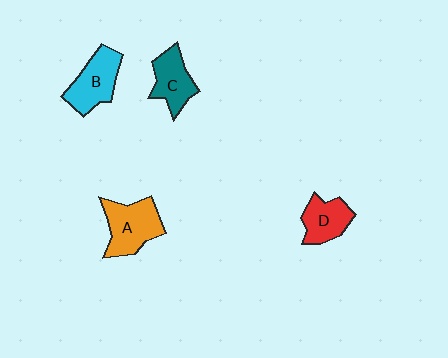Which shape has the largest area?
Shape A (orange).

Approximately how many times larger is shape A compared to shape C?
Approximately 1.3 times.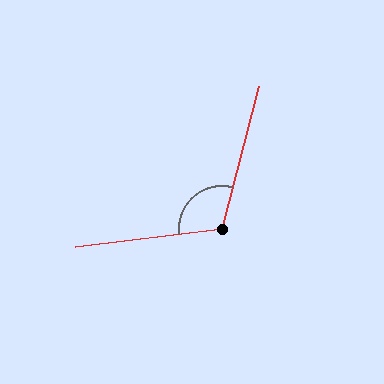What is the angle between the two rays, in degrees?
Approximately 112 degrees.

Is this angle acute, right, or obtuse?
It is obtuse.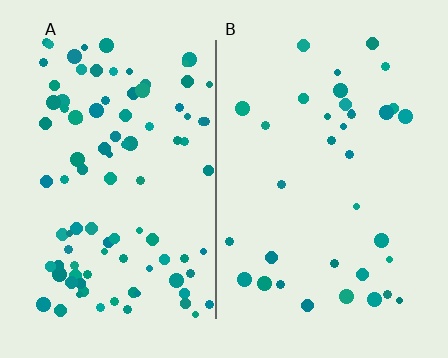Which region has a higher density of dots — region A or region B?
A (the left).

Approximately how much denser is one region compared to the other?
Approximately 2.8× — region A over region B.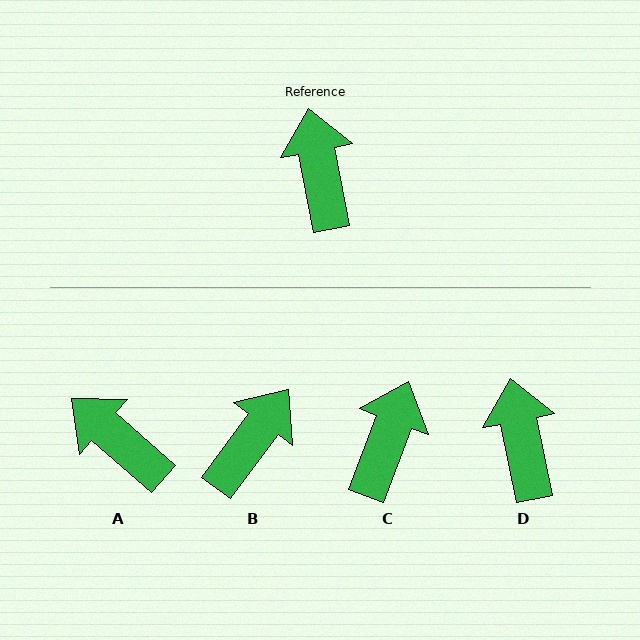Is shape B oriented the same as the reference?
No, it is off by about 48 degrees.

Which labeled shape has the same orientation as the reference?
D.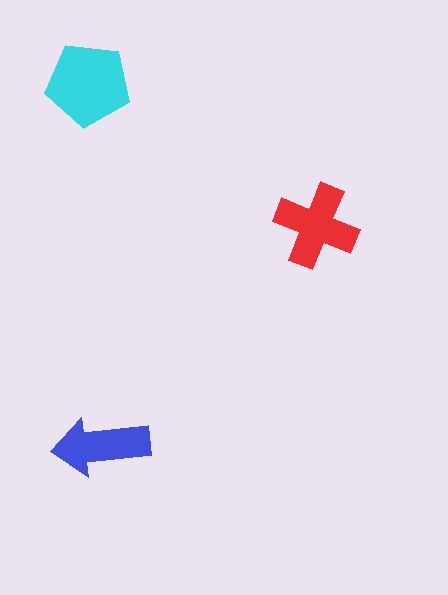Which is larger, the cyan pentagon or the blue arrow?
The cyan pentagon.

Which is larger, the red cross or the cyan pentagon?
The cyan pentagon.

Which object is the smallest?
The blue arrow.